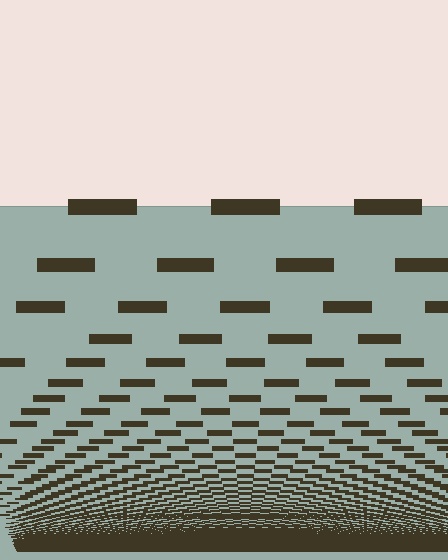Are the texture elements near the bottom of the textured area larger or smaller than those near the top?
Smaller. The gradient is inverted — elements near the bottom are smaller and denser.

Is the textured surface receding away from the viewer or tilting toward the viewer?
The surface appears to tilt toward the viewer. Texture elements get larger and sparser toward the top.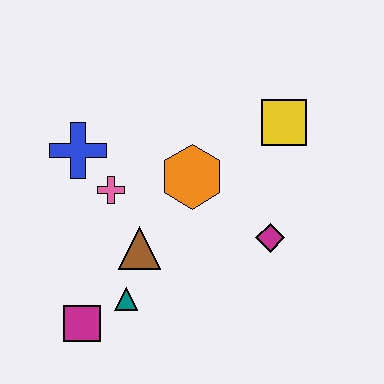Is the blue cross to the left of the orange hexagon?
Yes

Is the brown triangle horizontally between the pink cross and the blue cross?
No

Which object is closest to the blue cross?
The pink cross is closest to the blue cross.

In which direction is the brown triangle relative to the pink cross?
The brown triangle is below the pink cross.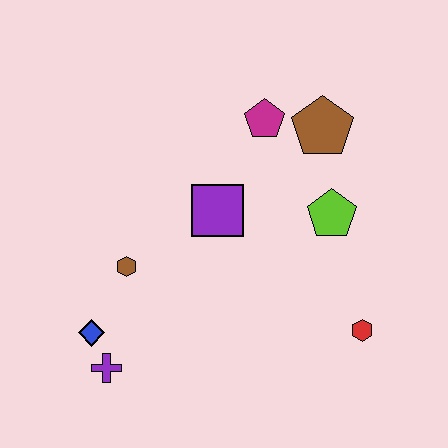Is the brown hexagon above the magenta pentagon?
No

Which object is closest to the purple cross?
The blue diamond is closest to the purple cross.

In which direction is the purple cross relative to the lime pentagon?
The purple cross is to the left of the lime pentagon.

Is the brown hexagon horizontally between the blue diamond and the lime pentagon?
Yes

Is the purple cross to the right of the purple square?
No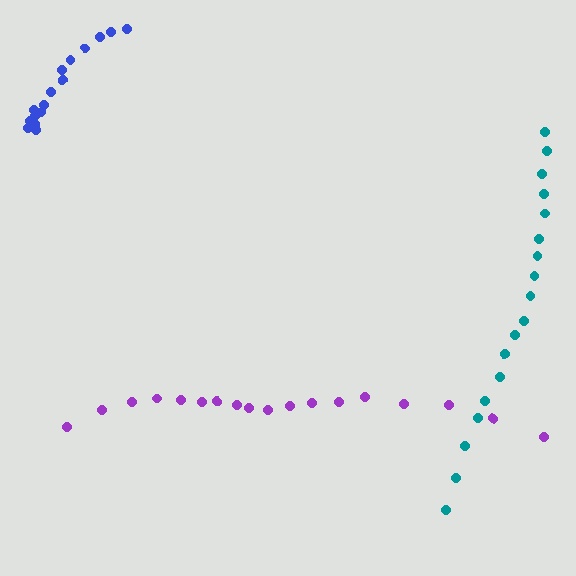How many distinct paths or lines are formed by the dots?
There are 3 distinct paths.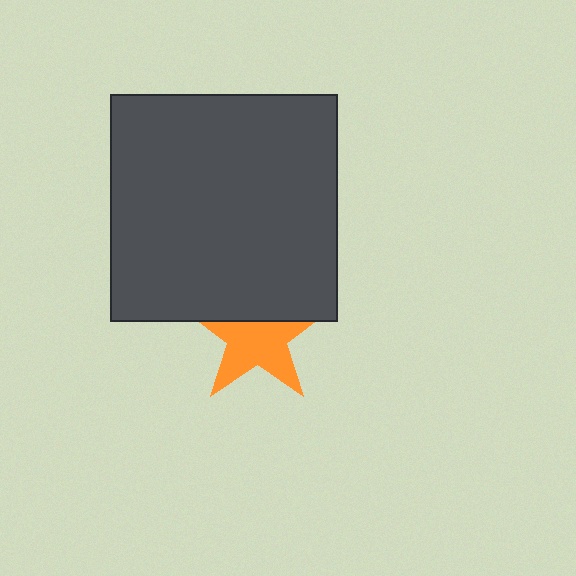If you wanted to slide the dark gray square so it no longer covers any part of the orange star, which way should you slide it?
Slide it up — that is the most direct way to separate the two shapes.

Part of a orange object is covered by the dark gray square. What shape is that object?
It is a star.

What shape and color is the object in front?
The object in front is a dark gray square.